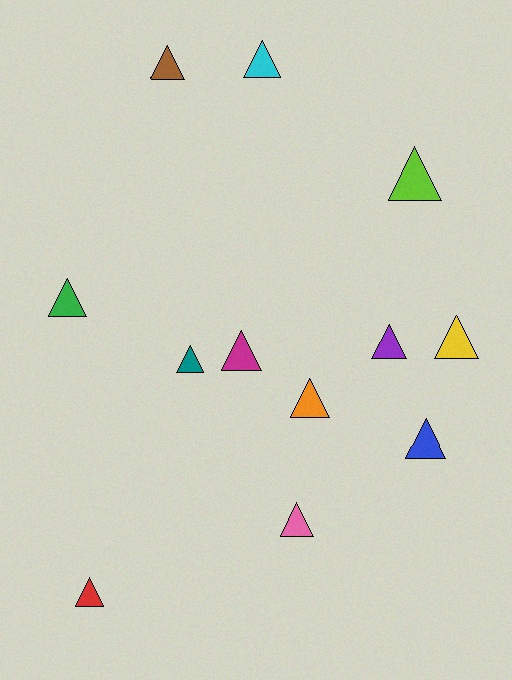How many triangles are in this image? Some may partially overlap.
There are 12 triangles.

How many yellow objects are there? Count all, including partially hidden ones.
There is 1 yellow object.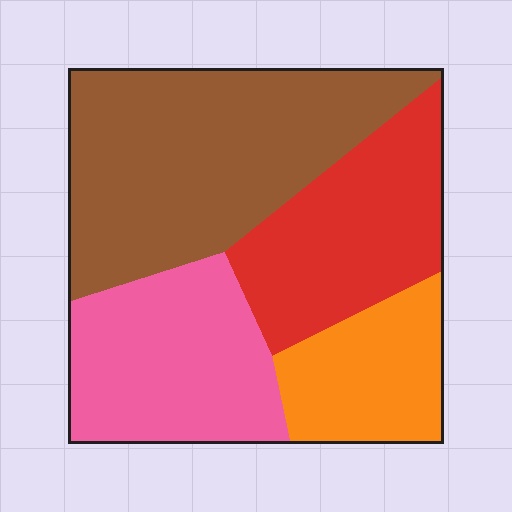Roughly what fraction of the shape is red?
Red covers about 25% of the shape.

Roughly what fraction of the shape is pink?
Pink covers about 25% of the shape.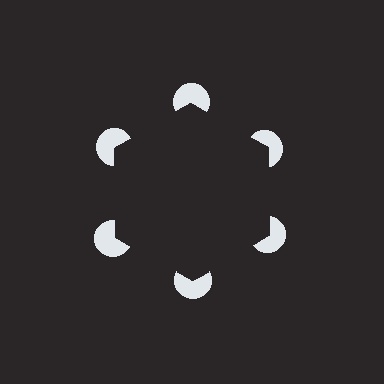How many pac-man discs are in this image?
There are 6 — one at each vertex of the illusory hexagon.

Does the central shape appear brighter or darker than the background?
It typically appears slightly darker than the background, even though no actual brightness change is drawn.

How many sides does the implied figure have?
6 sides.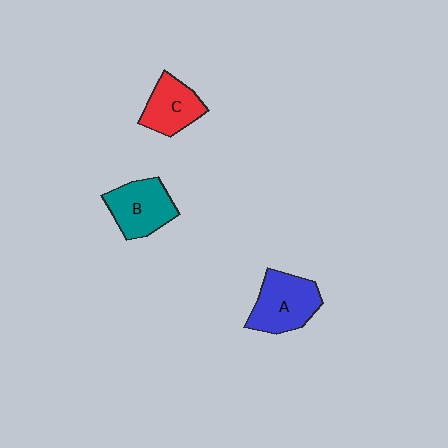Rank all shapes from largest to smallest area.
From largest to smallest: A (blue), B (teal), C (red).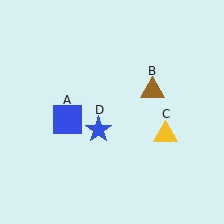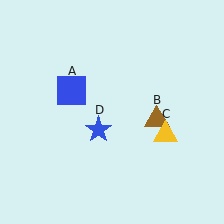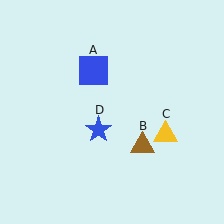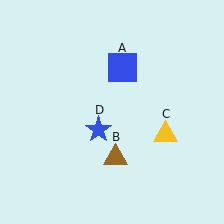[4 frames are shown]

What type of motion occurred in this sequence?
The blue square (object A), brown triangle (object B) rotated clockwise around the center of the scene.